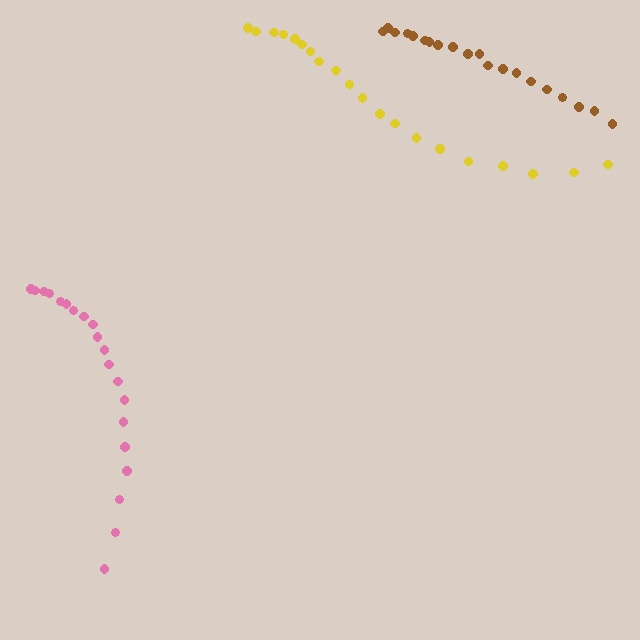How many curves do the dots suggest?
There are 3 distinct paths.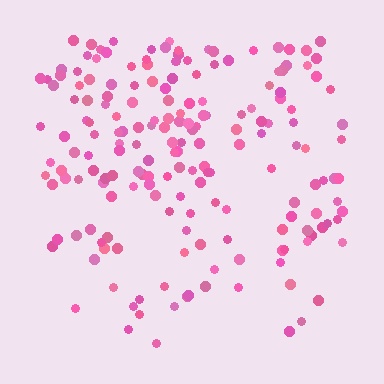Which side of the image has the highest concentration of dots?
The top.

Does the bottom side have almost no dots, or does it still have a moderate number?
Still a moderate number, just noticeably fewer than the top.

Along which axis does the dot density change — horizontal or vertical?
Vertical.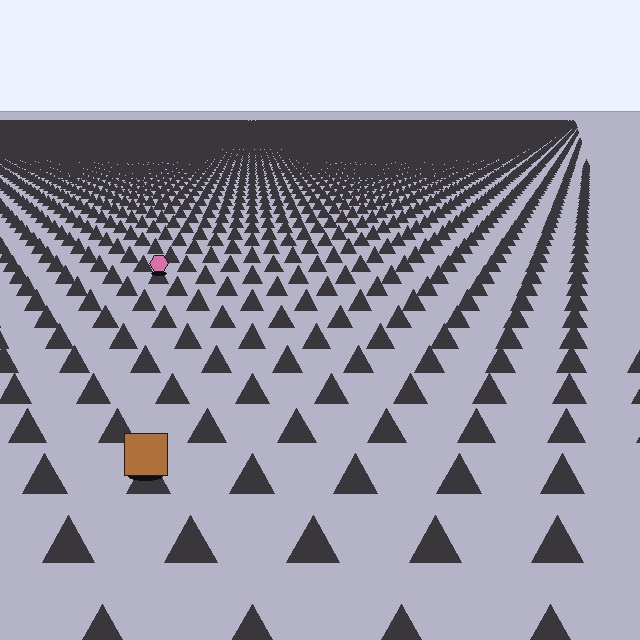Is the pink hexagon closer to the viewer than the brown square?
No. The brown square is closer — you can tell from the texture gradient: the ground texture is coarser near it.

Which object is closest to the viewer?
The brown square is closest. The texture marks near it are larger and more spread out.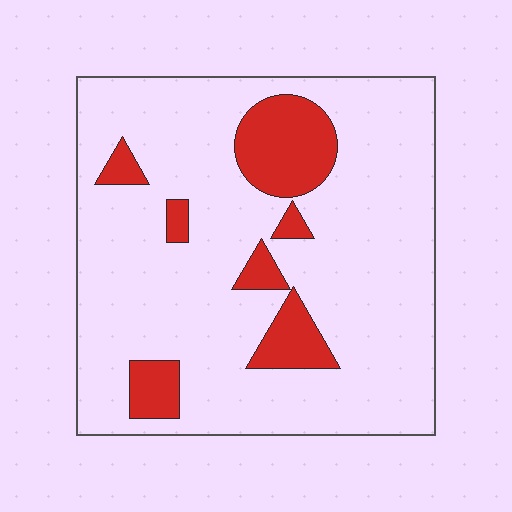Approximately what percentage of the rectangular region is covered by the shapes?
Approximately 15%.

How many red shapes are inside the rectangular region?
7.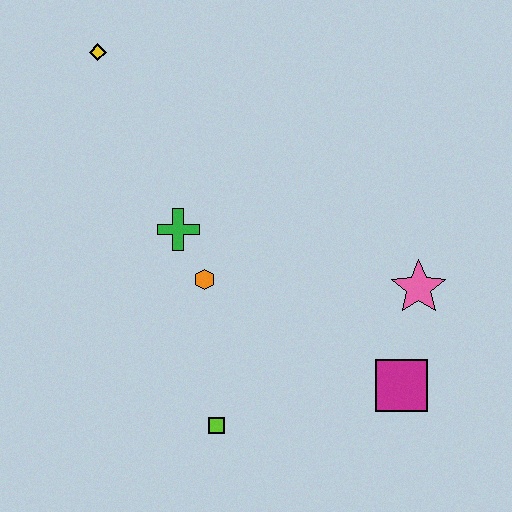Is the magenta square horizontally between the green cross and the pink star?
Yes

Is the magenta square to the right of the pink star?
No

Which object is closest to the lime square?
The orange hexagon is closest to the lime square.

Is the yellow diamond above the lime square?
Yes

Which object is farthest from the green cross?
The magenta square is farthest from the green cross.